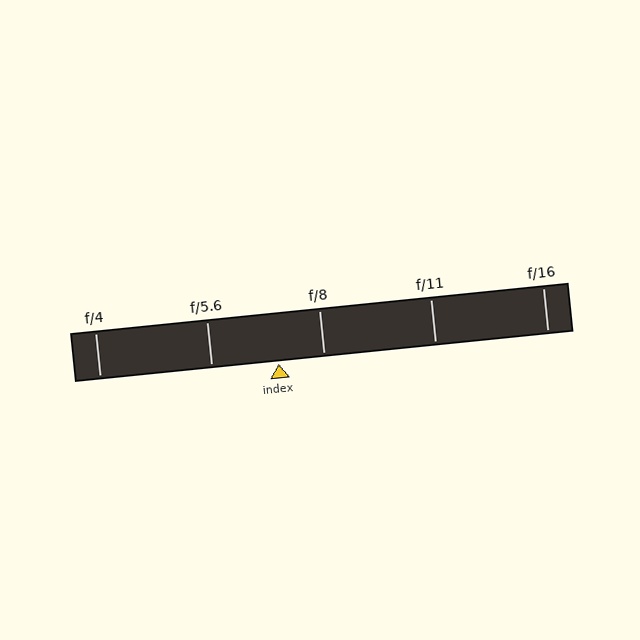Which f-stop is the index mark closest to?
The index mark is closest to f/8.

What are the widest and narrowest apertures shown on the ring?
The widest aperture shown is f/4 and the narrowest is f/16.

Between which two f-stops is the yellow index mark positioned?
The index mark is between f/5.6 and f/8.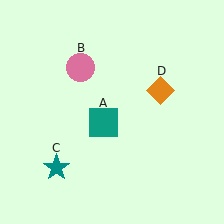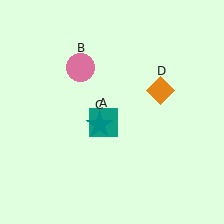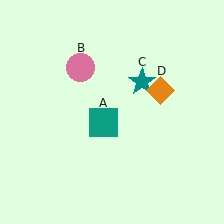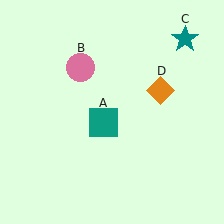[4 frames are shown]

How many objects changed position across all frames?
1 object changed position: teal star (object C).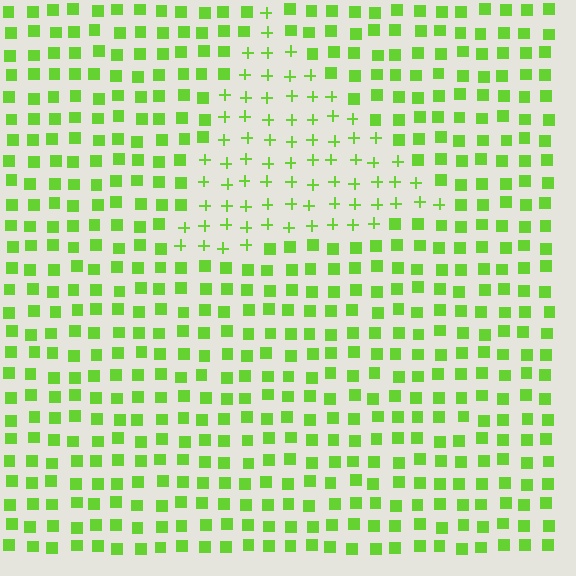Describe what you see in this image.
The image is filled with small lime elements arranged in a uniform grid. A triangle-shaped region contains plus signs, while the surrounding area contains squares. The boundary is defined purely by the change in element shape.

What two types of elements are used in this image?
The image uses plus signs inside the triangle region and squares outside it.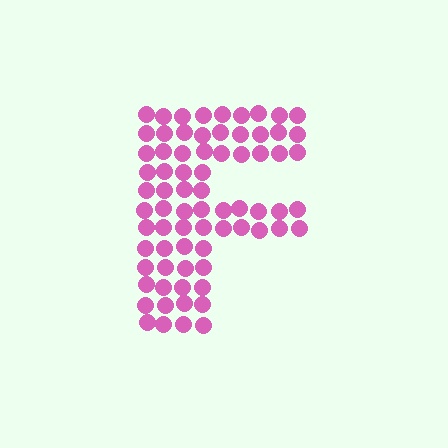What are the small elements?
The small elements are circles.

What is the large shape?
The large shape is the letter F.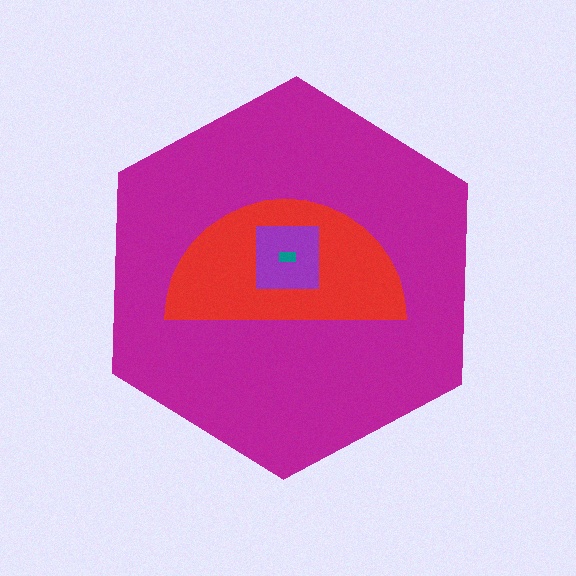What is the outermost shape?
The magenta hexagon.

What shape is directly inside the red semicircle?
The purple square.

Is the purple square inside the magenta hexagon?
Yes.